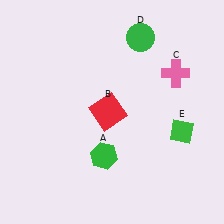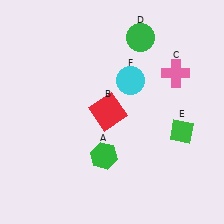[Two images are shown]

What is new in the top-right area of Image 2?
A cyan circle (F) was added in the top-right area of Image 2.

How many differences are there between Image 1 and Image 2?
There is 1 difference between the two images.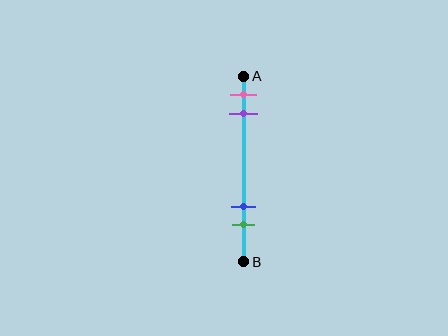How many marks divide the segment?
There are 4 marks dividing the segment.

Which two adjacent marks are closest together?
The pink and purple marks are the closest adjacent pair.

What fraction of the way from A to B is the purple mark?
The purple mark is approximately 20% (0.2) of the way from A to B.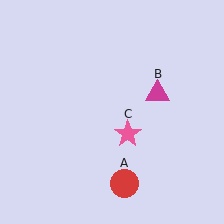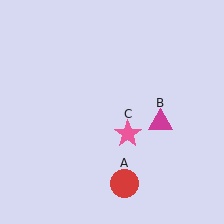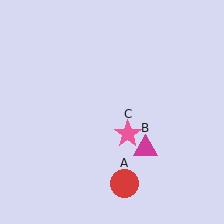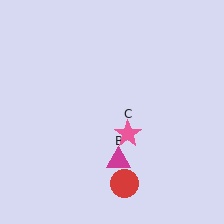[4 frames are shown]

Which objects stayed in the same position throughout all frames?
Red circle (object A) and pink star (object C) remained stationary.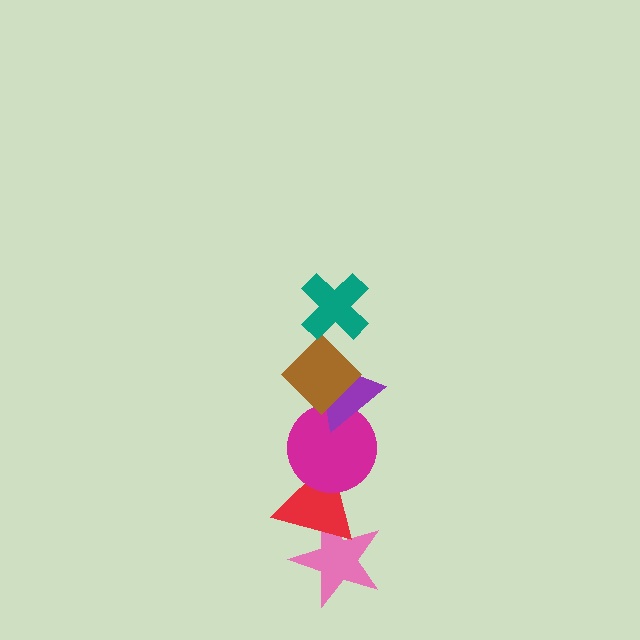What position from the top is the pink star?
The pink star is 6th from the top.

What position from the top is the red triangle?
The red triangle is 5th from the top.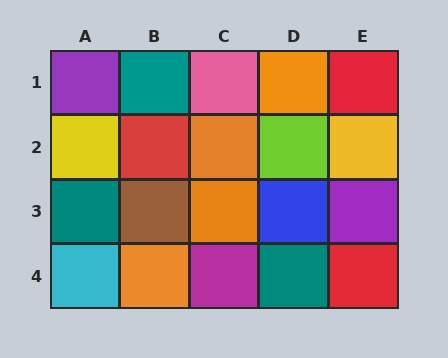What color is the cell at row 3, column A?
Teal.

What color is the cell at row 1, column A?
Purple.